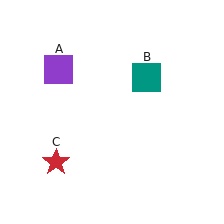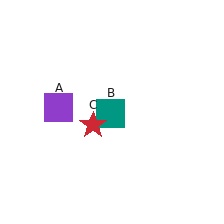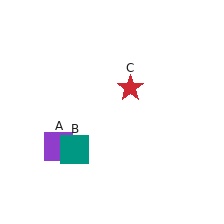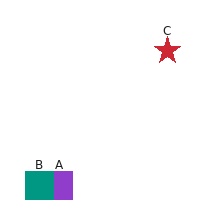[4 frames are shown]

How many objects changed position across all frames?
3 objects changed position: purple square (object A), teal square (object B), red star (object C).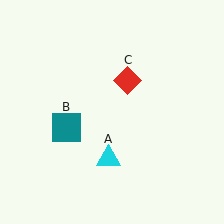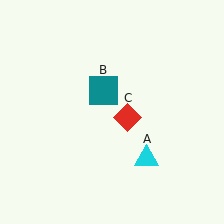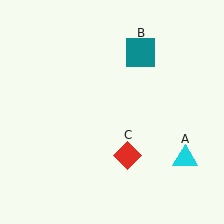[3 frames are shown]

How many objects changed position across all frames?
3 objects changed position: cyan triangle (object A), teal square (object B), red diamond (object C).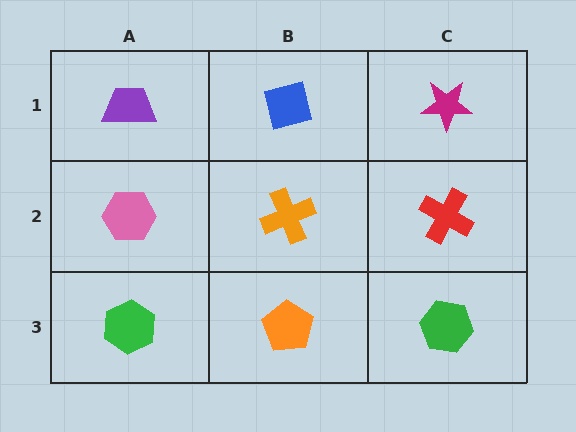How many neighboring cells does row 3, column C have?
2.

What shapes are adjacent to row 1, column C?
A red cross (row 2, column C), a blue square (row 1, column B).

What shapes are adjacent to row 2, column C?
A magenta star (row 1, column C), a green hexagon (row 3, column C), an orange cross (row 2, column B).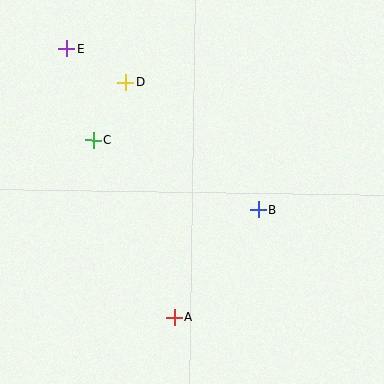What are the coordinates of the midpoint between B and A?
The midpoint between B and A is at (216, 263).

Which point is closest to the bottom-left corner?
Point A is closest to the bottom-left corner.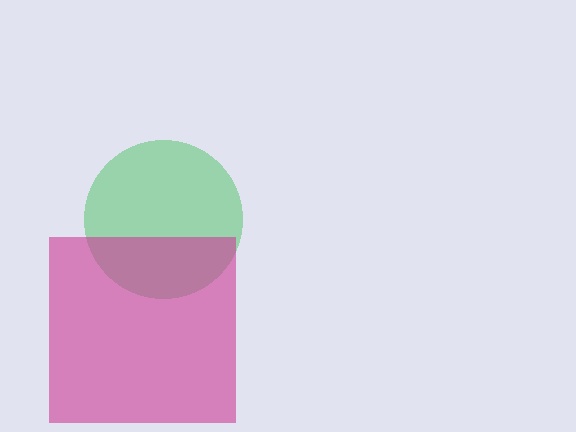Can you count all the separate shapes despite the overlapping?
Yes, there are 2 separate shapes.